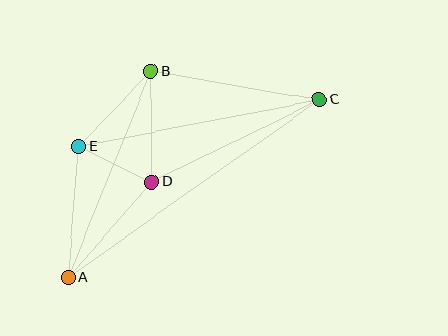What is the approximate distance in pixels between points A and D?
The distance between A and D is approximately 127 pixels.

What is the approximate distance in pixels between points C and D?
The distance between C and D is approximately 186 pixels.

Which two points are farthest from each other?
Points A and C are farthest from each other.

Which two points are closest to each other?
Points D and E are closest to each other.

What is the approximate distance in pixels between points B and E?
The distance between B and E is approximately 104 pixels.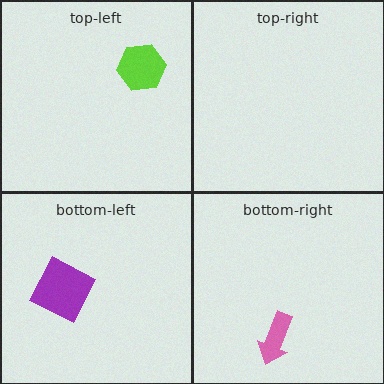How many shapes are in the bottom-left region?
1.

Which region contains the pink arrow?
The bottom-right region.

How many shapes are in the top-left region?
1.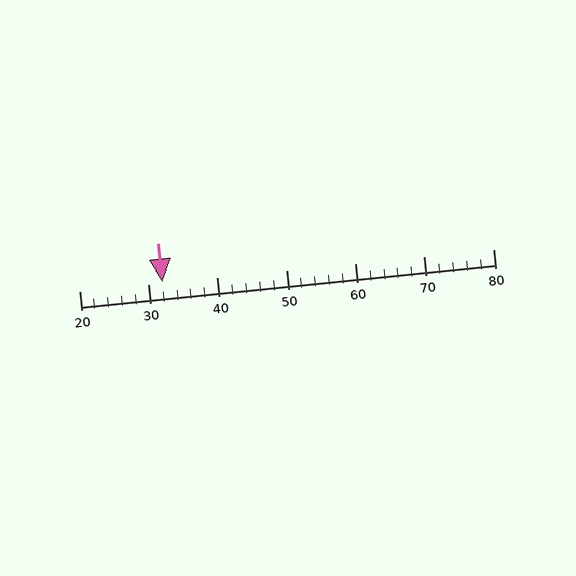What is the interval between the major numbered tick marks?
The major tick marks are spaced 10 units apart.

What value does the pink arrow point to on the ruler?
The pink arrow points to approximately 32.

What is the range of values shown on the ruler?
The ruler shows values from 20 to 80.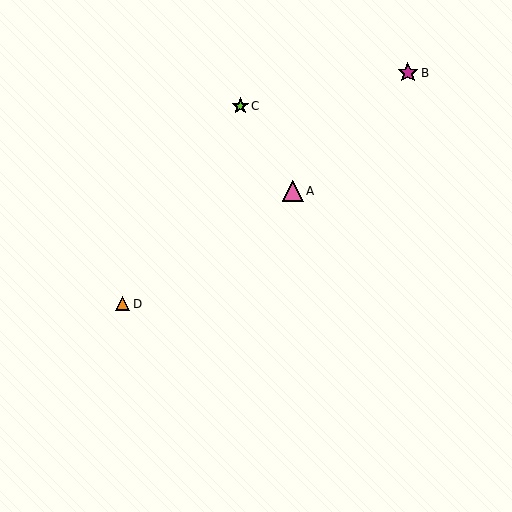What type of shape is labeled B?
Shape B is a magenta star.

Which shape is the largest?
The pink triangle (labeled A) is the largest.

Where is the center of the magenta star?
The center of the magenta star is at (408, 73).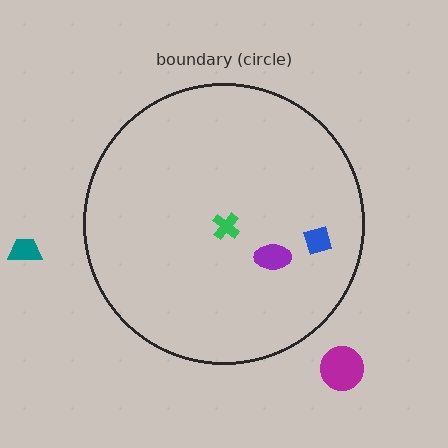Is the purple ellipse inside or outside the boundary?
Inside.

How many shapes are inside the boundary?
3 inside, 2 outside.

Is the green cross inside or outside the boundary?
Inside.